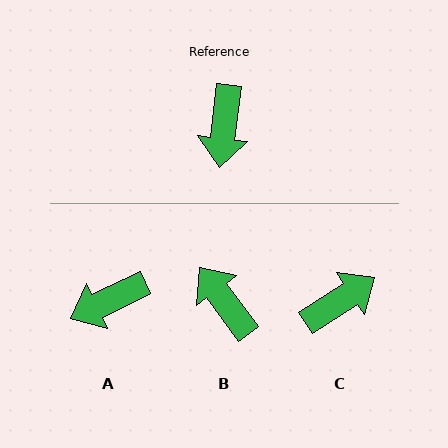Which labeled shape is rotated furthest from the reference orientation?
B, about 137 degrees away.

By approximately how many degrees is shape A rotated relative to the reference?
Approximately 58 degrees clockwise.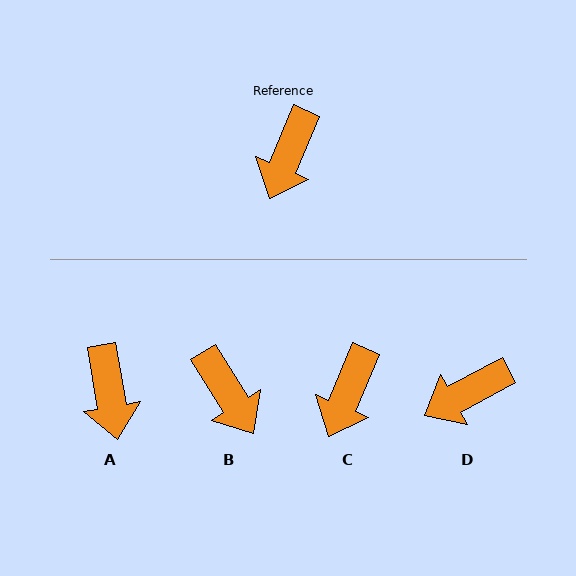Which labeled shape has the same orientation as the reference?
C.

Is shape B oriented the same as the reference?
No, it is off by about 55 degrees.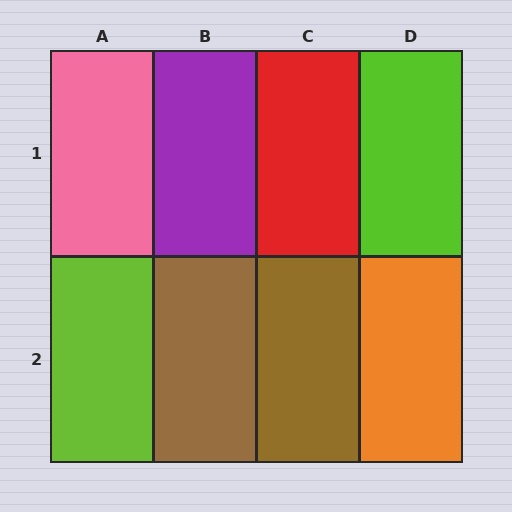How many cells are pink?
1 cell is pink.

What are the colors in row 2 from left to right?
Lime, brown, brown, orange.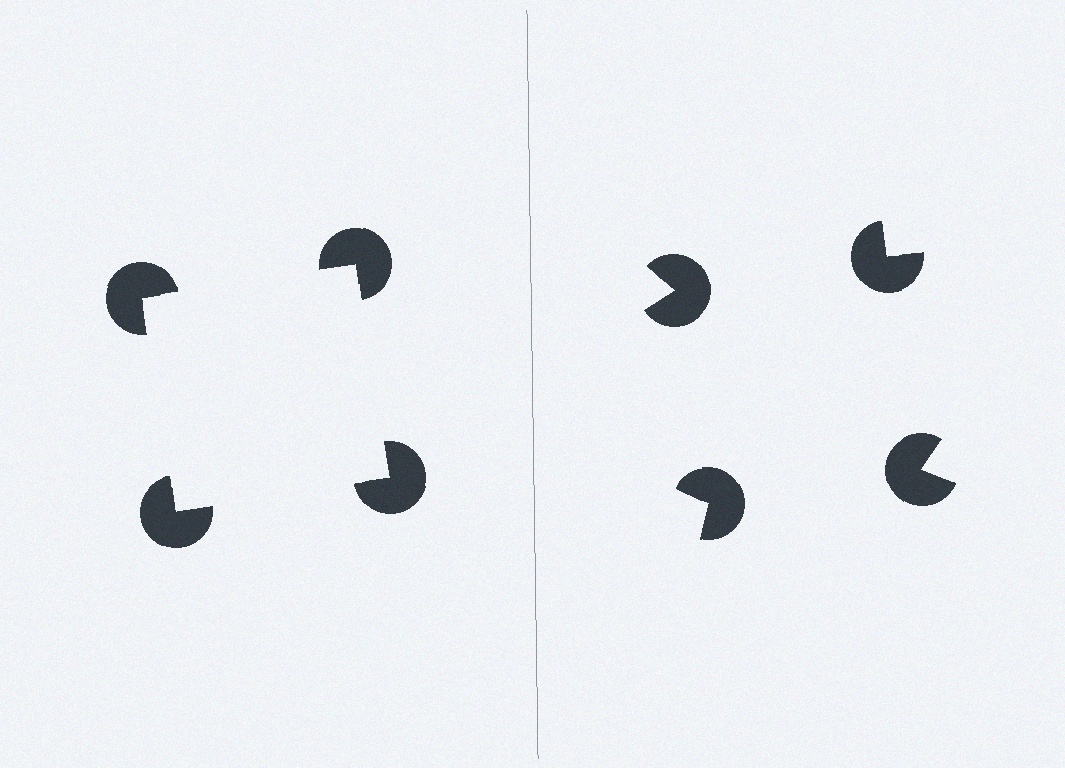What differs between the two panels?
The pac-man discs are positioned identically on both sides; only the wedge orientations differ. On the left they align to a square; on the right they are misaligned.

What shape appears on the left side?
An illusory square.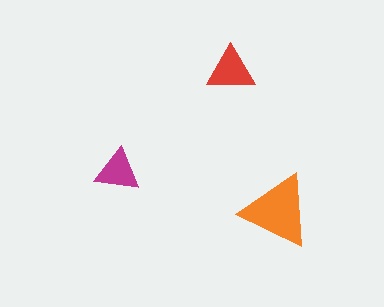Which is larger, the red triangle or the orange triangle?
The orange one.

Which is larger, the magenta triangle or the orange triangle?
The orange one.